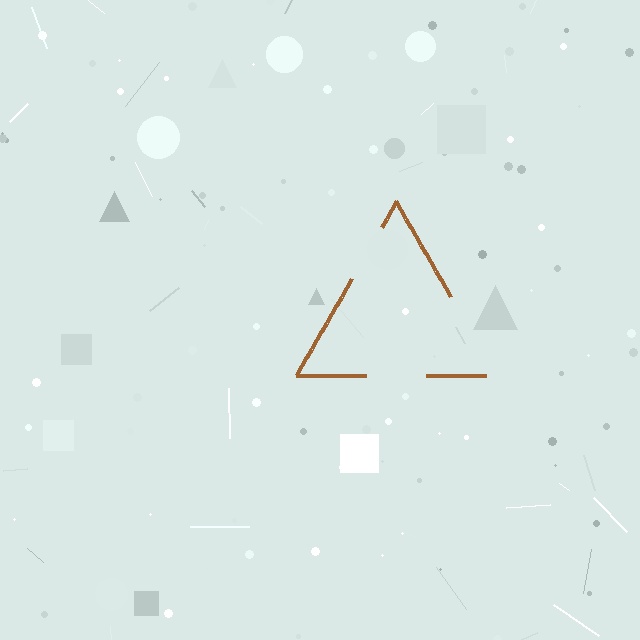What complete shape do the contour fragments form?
The contour fragments form a triangle.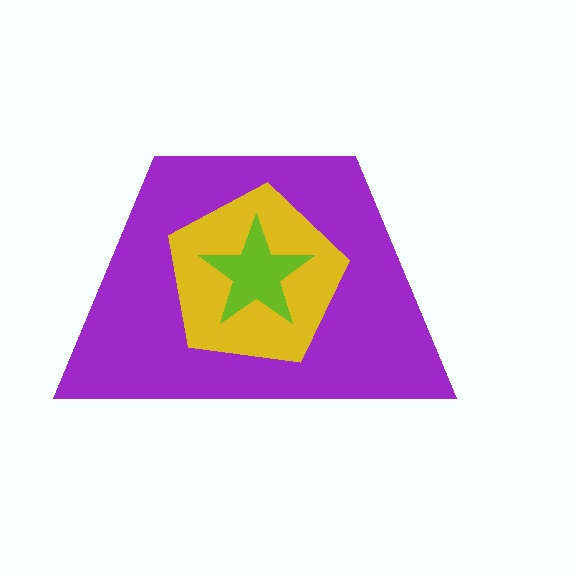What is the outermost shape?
The purple trapezoid.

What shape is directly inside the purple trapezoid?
The yellow pentagon.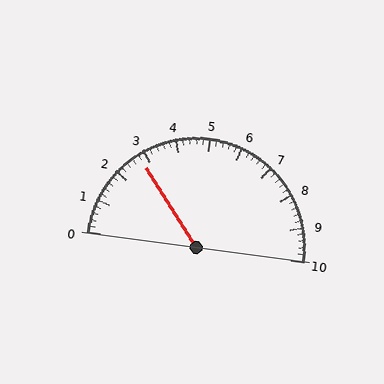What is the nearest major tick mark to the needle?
The nearest major tick mark is 3.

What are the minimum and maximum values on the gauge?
The gauge ranges from 0 to 10.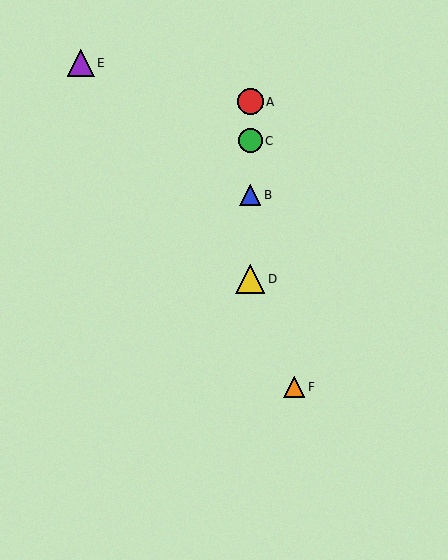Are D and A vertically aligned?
Yes, both are at x≈250.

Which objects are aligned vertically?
Objects A, B, C, D are aligned vertically.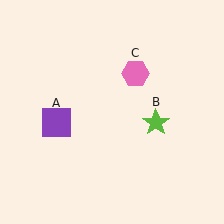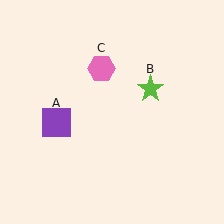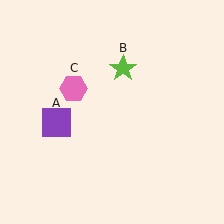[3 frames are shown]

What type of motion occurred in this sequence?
The lime star (object B), pink hexagon (object C) rotated counterclockwise around the center of the scene.